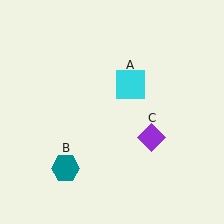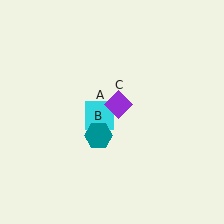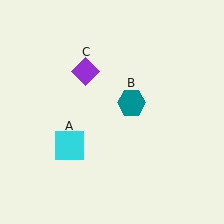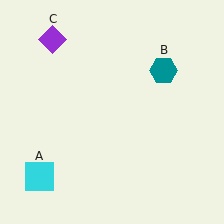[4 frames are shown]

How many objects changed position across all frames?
3 objects changed position: cyan square (object A), teal hexagon (object B), purple diamond (object C).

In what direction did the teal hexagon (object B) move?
The teal hexagon (object B) moved up and to the right.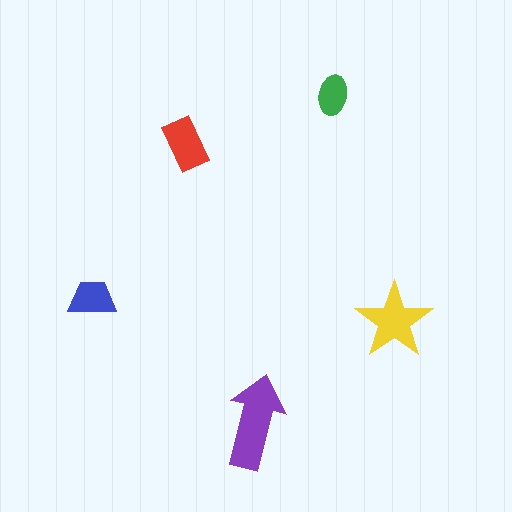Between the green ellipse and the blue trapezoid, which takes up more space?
The blue trapezoid.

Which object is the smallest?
The green ellipse.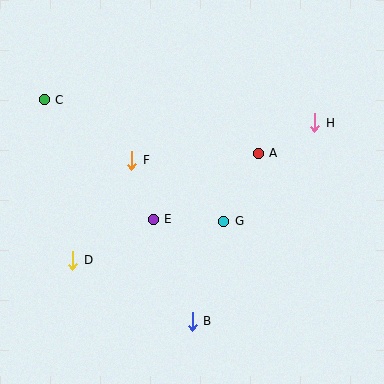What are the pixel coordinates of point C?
Point C is at (44, 100).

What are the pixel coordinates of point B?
Point B is at (192, 321).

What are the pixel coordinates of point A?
Point A is at (258, 153).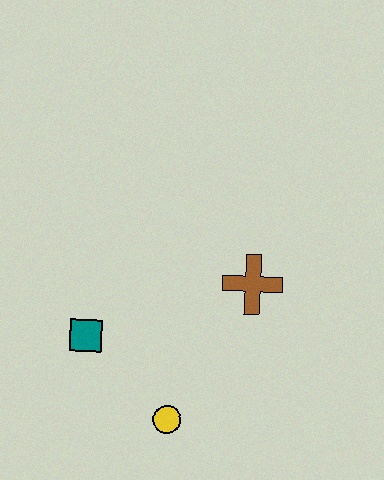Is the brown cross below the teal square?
No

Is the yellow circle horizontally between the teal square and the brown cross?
Yes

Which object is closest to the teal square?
The yellow circle is closest to the teal square.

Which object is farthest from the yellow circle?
The brown cross is farthest from the yellow circle.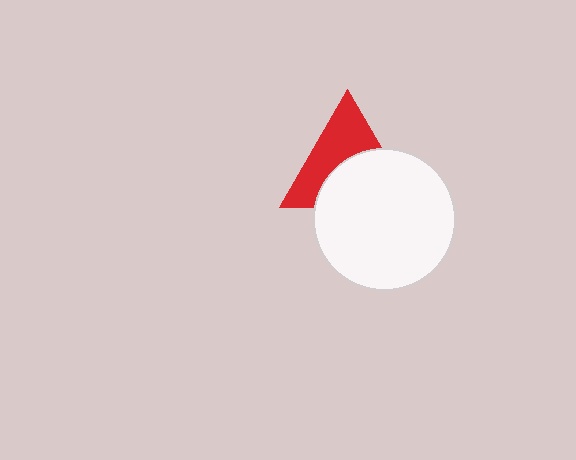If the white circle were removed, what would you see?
You would see the complete red triangle.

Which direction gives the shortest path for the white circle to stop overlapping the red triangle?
Moving down gives the shortest separation.